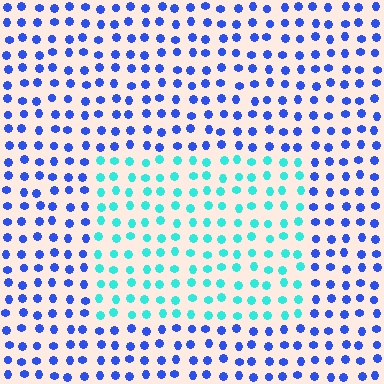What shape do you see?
I see a rectangle.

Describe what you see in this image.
The image is filled with small blue elements in a uniform arrangement. A rectangle-shaped region is visible where the elements are tinted to a slightly different hue, forming a subtle color boundary.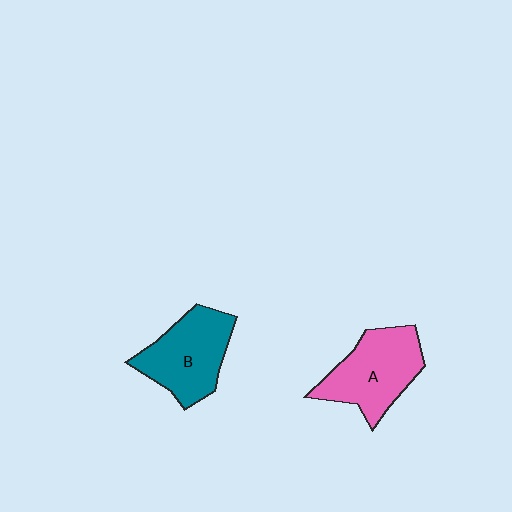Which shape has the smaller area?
Shape B (teal).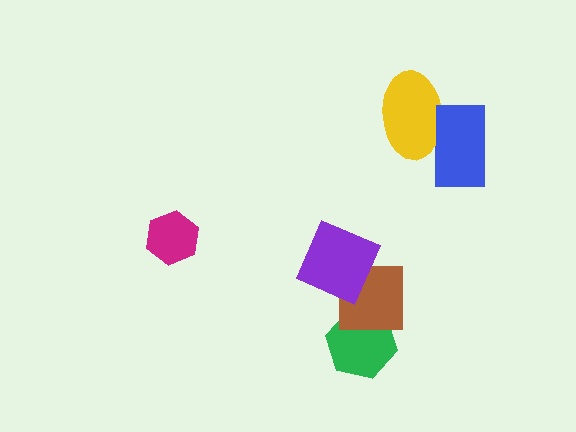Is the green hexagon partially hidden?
Yes, it is partially covered by another shape.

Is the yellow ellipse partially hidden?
Yes, it is partially covered by another shape.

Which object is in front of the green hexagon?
The brown square is in front of the green hexagon.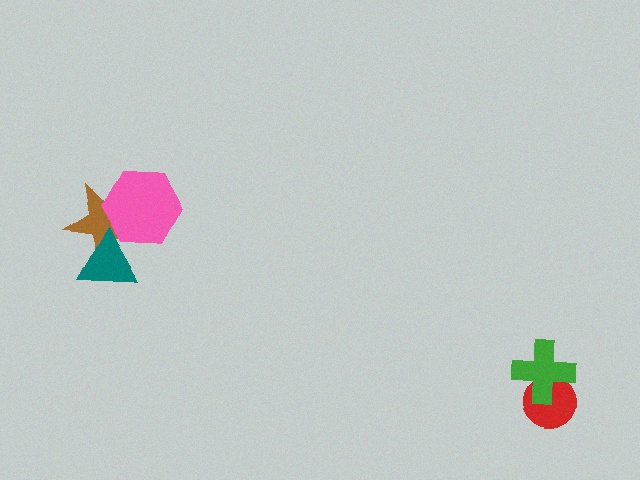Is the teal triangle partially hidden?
Yes, it is partially covered by another shape.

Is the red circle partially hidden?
Yes, it is partially covered by another shape.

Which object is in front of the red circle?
The green cross is in front of the red circle.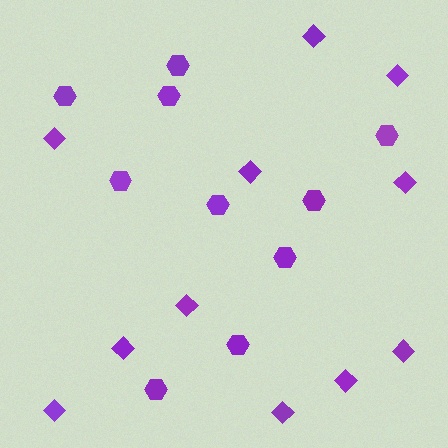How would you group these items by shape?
There are 2 groups: one group of diamonds (11) and one group of hexagons (10).